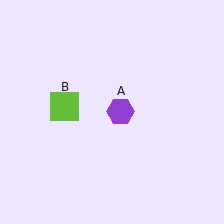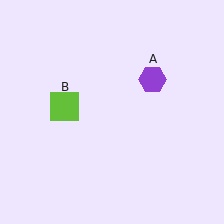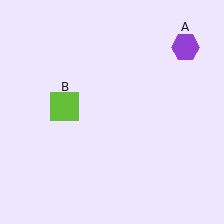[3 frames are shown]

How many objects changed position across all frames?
1 object changed position: purple hexagon (object A).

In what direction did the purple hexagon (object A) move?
The purple hexagon (object A) moved up and to the right.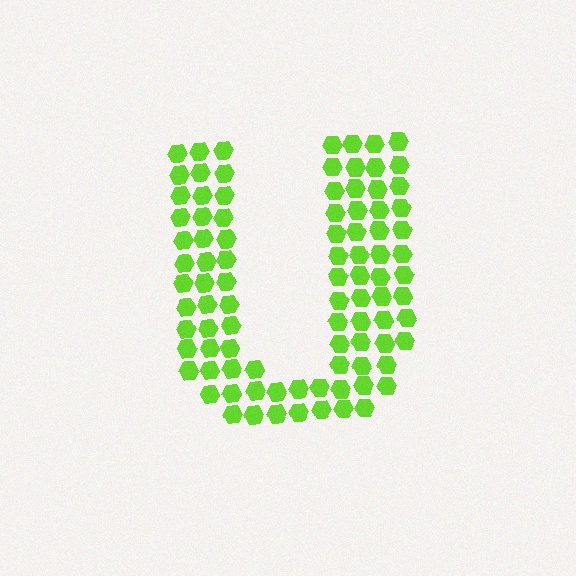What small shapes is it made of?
It is made of small hexagons.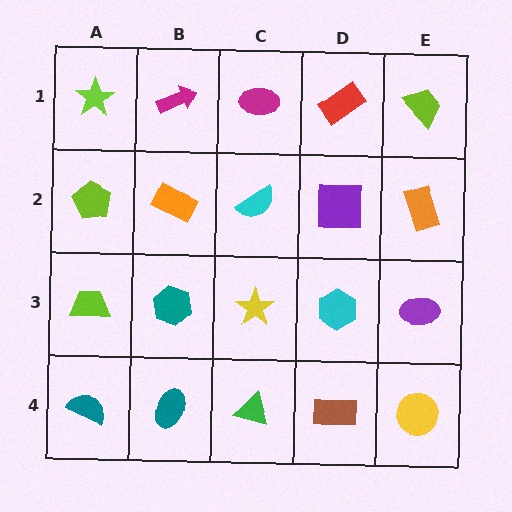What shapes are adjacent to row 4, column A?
A lime trapezoid (row 3, column A), a teal ellipse (row 4, column B).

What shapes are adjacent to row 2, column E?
A lime trapezoid (row 1, column E), a purple ellipse (row 3, column E), a purple square (row 2, column D).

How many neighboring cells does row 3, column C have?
4.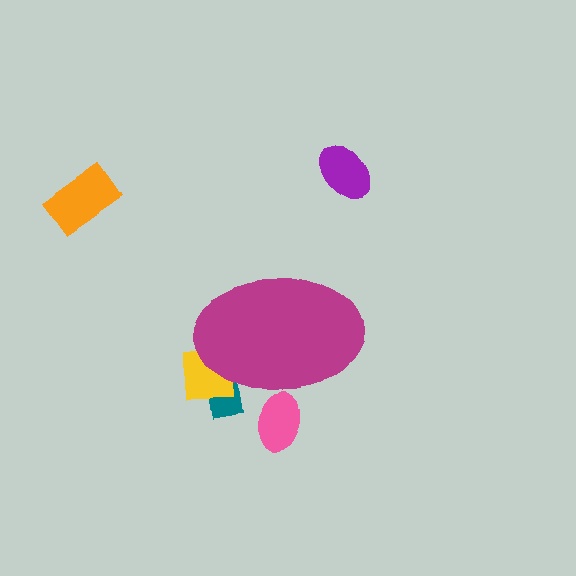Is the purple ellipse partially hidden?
No, the purple ellipse is fully visible.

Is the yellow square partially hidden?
Yes, the yellow square is partially hidden behind the magenta ellipse.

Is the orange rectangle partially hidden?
No, the orange rectangle is fully visible.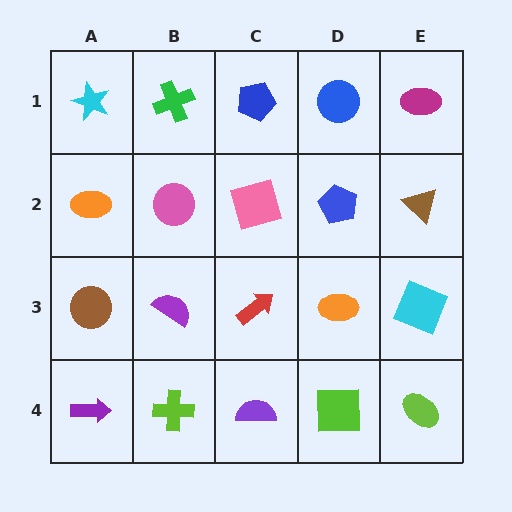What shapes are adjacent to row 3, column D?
A blue pentagon (row 2, column D), a lime square (row 4, column D), a red arrow (row 3, column C), a cyan square (row 3, column E).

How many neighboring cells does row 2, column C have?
4.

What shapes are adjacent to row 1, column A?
An orange ellipse (row 2, column A), a green cross (row 1, column B).